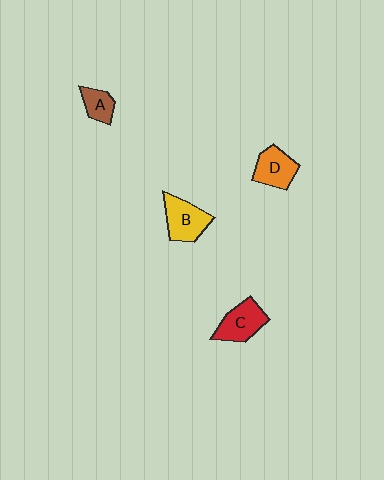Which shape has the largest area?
Shape B (yellow).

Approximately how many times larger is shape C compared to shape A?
Approximately 1.7 times.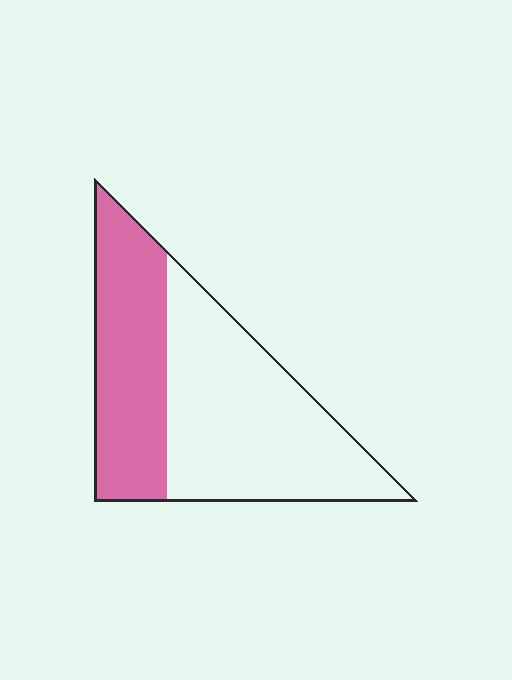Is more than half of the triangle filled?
No.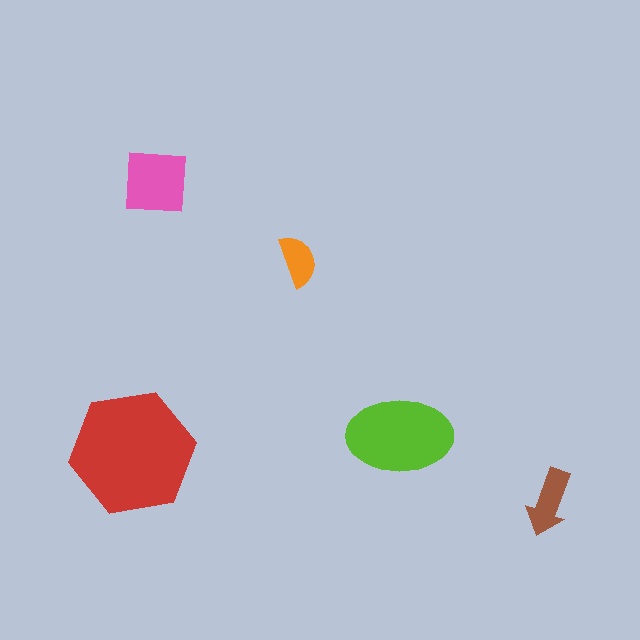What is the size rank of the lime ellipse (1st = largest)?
2nd.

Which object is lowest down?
The brown arrow is bottommost.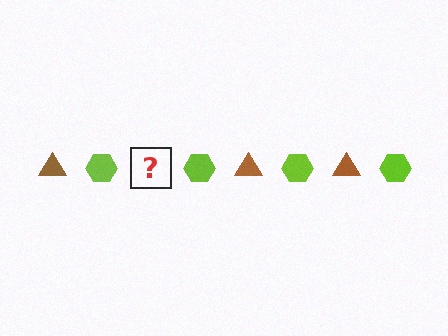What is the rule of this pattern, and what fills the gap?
The rule is that the pattern alternates between brown triangle and lime hexagon. The gap should be filled with a brown triangle.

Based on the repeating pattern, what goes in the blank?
The blank should be a brown triangle.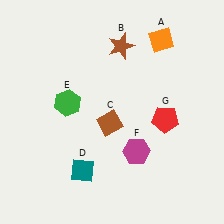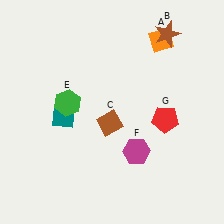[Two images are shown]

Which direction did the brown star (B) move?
The brown star (B) moved right.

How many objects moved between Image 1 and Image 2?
2 objects moved between the two images.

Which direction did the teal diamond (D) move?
The teal diamond (D) moved up.